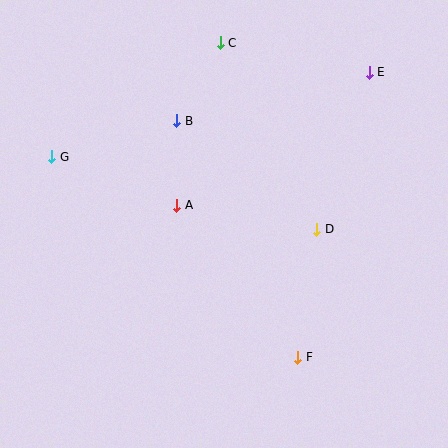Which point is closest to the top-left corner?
Point G is closest to the top-left corner.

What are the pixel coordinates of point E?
Point E is at (369, 72).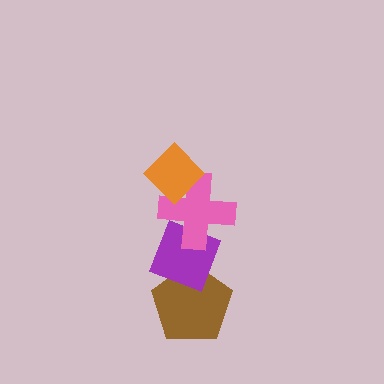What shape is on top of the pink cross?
The orange diamond is on top of the pink cross.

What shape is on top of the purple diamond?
The pink cross is on top of the purple diamond.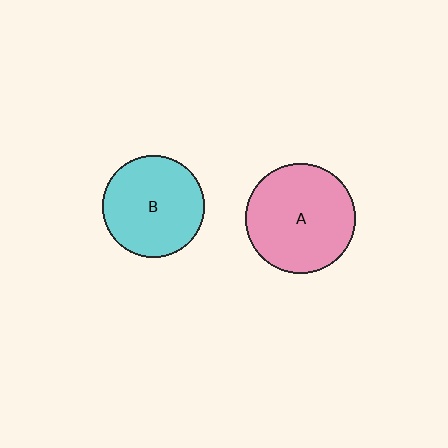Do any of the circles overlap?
No, none of the circles overlap.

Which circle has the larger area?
Circle A (pink).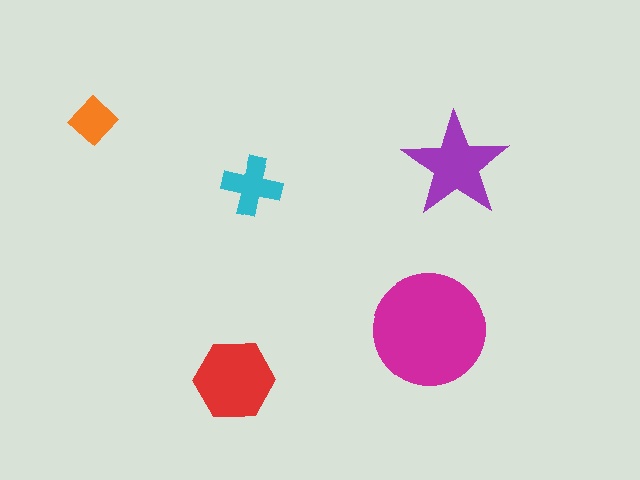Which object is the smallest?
The orange diamond.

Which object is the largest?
The magenta circle.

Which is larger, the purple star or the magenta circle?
The magenta circle.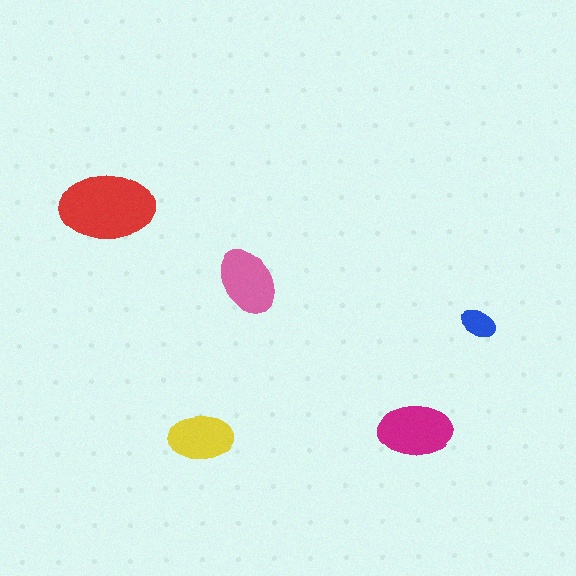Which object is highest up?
The red ellipse is topmost.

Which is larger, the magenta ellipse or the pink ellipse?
The magenta one.